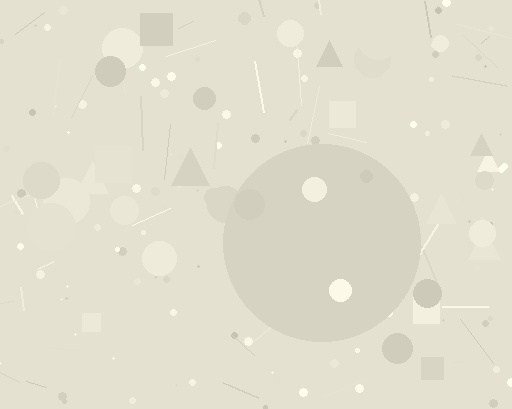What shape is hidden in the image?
A circle is hidden in the image.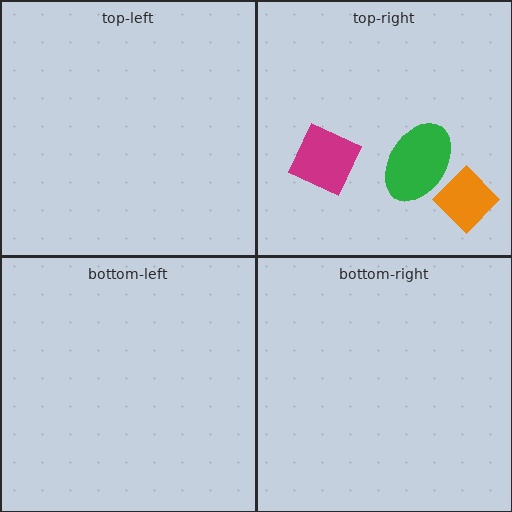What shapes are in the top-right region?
The green ellipse, the magenta square, the orange diamond.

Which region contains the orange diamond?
The top-right region.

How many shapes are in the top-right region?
3.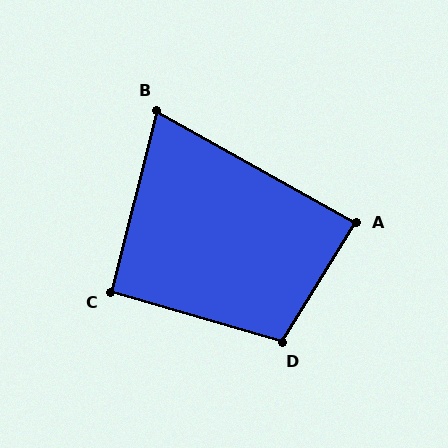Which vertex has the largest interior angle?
D, at approximately 105 degrees.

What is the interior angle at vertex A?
Approximately 88 degrees (approximately right).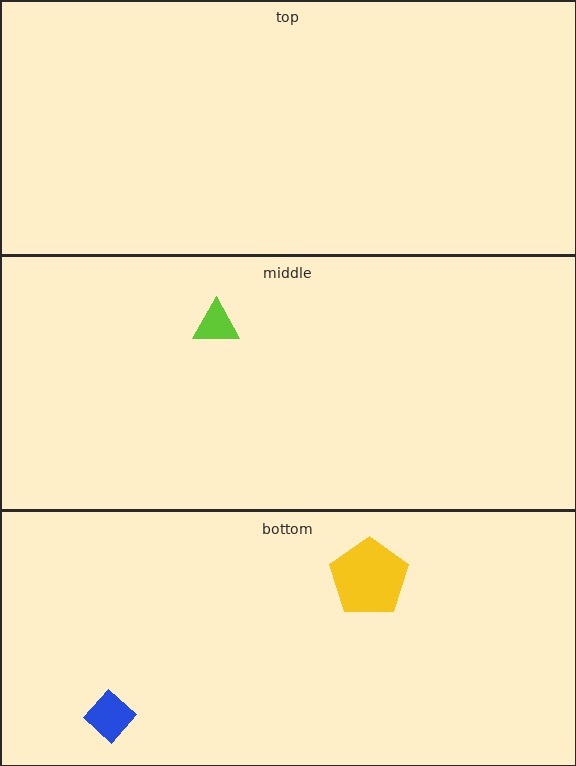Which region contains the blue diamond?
The bottom region.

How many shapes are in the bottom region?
2.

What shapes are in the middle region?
The lime triangle.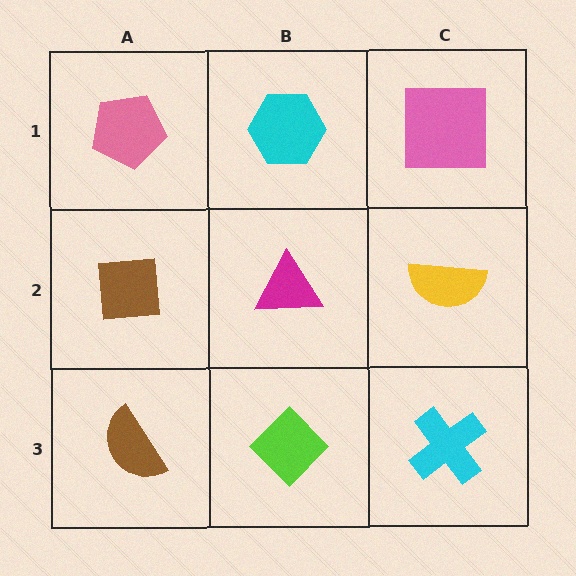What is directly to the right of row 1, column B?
A pink square.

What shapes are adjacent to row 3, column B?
A magenta triangle (row 2, column B), a brown semicircle (row 3, column A), a cyan cross (row 3, column C).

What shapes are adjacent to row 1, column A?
A brown square (row 2, column A), a cyan hexagon (row 1, column B).